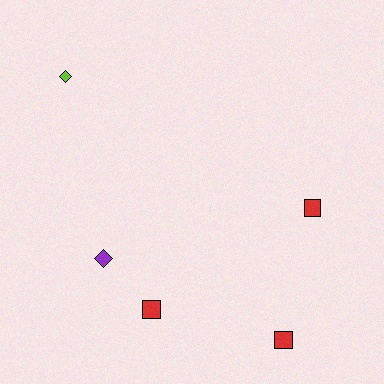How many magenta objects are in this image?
There are no magenta objects.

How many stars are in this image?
There are no stars.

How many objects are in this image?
There are 5 objects.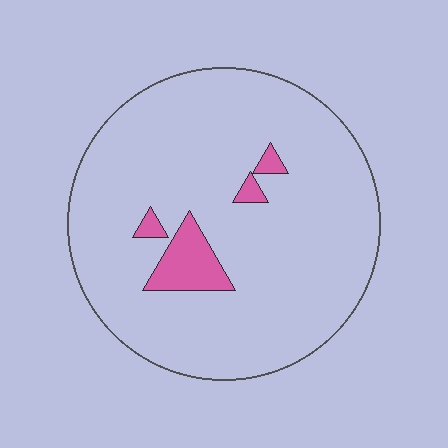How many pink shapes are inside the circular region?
4.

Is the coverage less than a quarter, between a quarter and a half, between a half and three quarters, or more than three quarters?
Less than a quarter.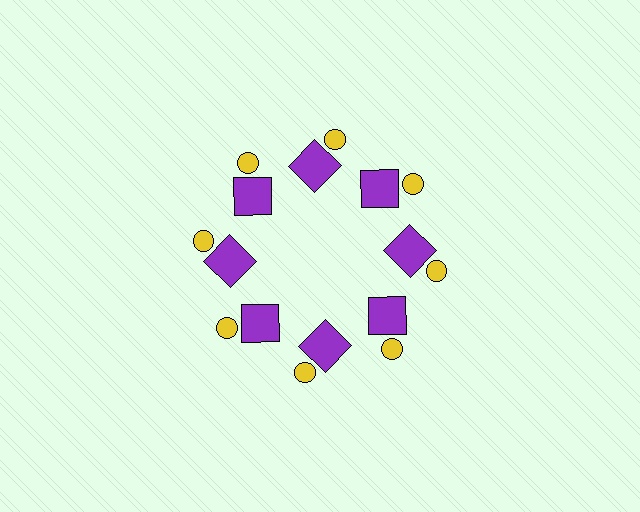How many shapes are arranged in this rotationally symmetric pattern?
There are 16 shapes, arranged in 8 groups of 2.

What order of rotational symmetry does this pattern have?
This pattern has 8-fold rotational symmetry.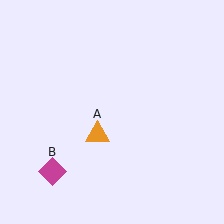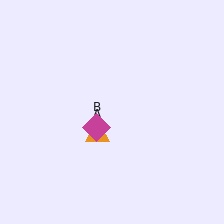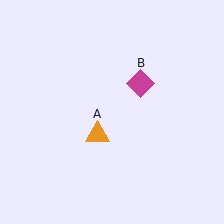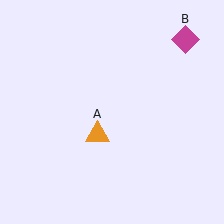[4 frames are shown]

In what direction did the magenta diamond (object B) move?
The magenta diamond (object B) moved up and to the right.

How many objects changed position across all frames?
1 object changed position: magenta diamond (object B).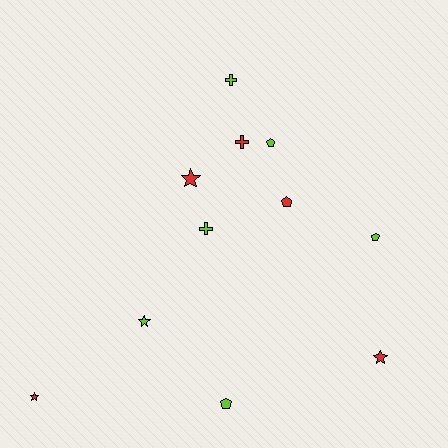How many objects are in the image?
There are 11 objects.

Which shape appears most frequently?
Pentagon, with 4 objects.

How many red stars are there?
There are 3 red stars.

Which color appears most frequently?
Lime, with 6 objects.